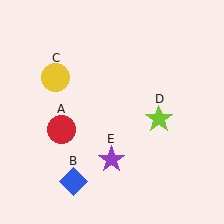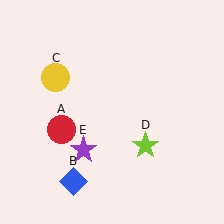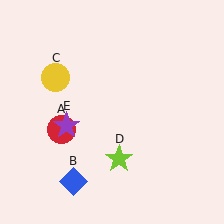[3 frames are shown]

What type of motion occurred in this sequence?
The lime star (object D), purple star (object E) rotated clockwise around the center of the scene.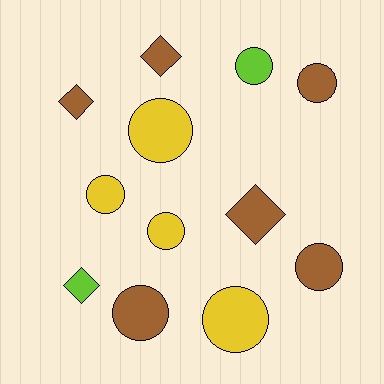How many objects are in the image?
There are 12 objects.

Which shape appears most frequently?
Circle, with 8 objects.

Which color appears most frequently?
Brown, with 6 objects.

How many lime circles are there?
There is 1 lime circle.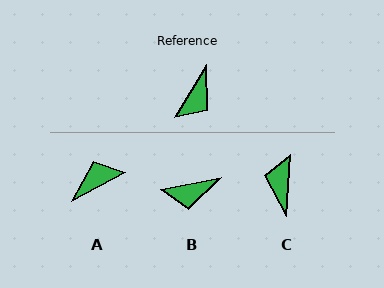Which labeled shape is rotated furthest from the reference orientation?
C, about 153 degrees away.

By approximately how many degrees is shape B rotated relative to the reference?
Approximately 48 degrees clockwise.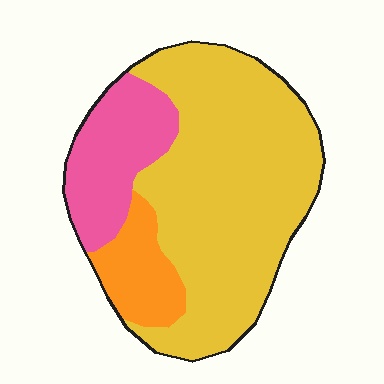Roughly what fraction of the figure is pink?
Pink covers about 20% of the figure.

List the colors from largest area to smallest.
From largest to smallest: yellow, pink, orange.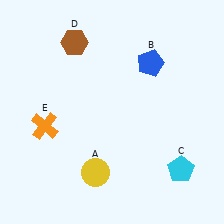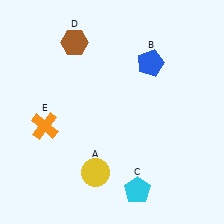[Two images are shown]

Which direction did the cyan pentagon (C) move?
The cyan pentagon (C) moved left.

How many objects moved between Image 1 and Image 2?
1 object moved between the two images.